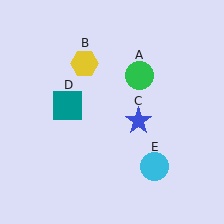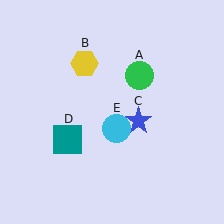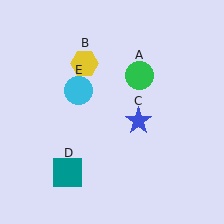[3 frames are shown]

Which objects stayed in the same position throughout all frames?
Green circle (object A) and yellow hexagon (object B) and blue star (object C) remained stationary.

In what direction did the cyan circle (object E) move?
The cyan circle (object E) moved up and to the left.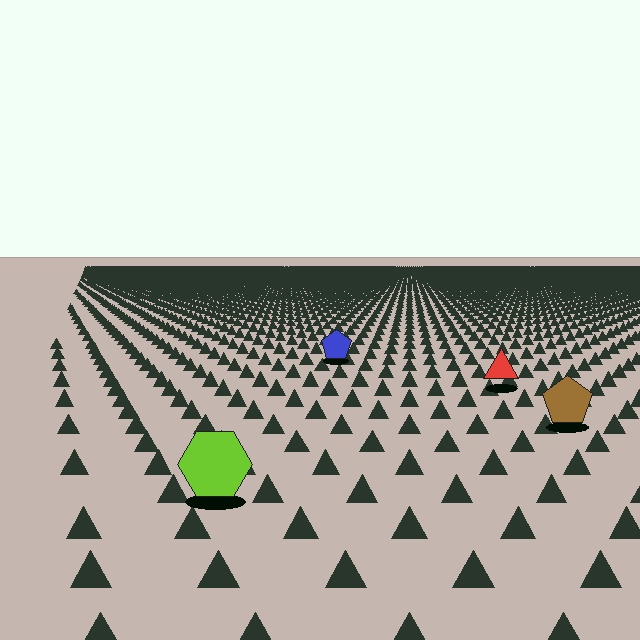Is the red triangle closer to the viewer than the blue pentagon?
Yes. The red triangle is closer — you can tell from the texture gradient: the ground texture is coarser near it.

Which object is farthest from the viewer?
The blue pentagon is farthest from the viewer. It appears smaller and the ground texture around it is denser.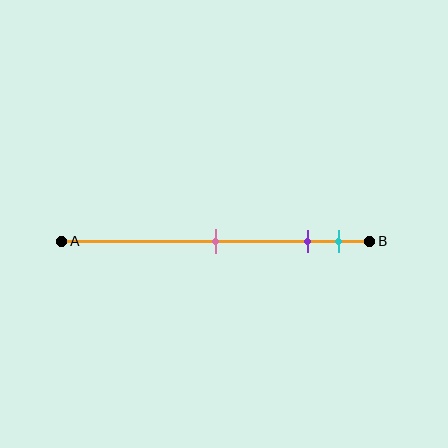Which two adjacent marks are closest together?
The purple and cyan marks are the closest adjacent pair.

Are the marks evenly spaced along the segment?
No, the marks are not evenly spaced.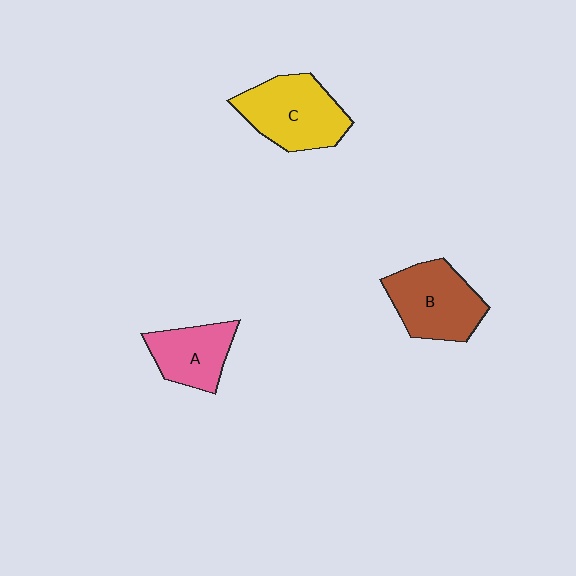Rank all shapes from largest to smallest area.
From largest to smallest: C (yellow), B (brown), A (pink).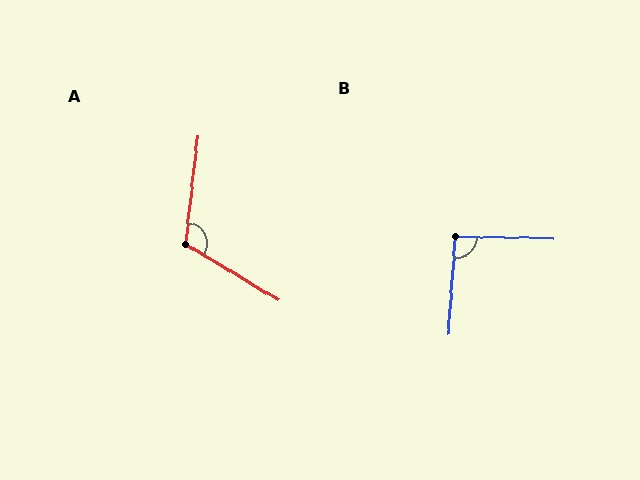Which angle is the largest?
A, at approximately 114 degrees.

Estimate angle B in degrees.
Approximately 93 degrees.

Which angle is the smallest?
B, at approximately 93 degrees.